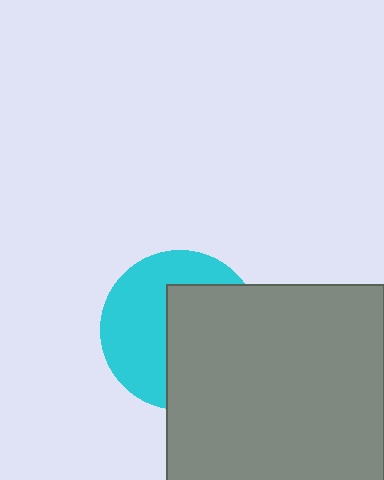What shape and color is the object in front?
The object in front is a gray square.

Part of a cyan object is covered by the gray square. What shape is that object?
It is a circle.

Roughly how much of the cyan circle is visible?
About half of it is visible (roughly 49%).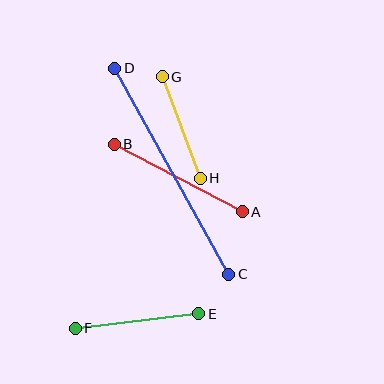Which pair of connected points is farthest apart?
Points C and D are farthest apart.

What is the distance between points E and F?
The distance is approximately 124 pixels.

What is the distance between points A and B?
The distance is approximately 144 pixels.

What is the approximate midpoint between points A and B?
The midpoint is at approximately (178, 178) pixels.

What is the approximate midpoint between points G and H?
The midpoint is at approximately (181, 127) pixels.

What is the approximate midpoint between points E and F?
The midpoint is at approximately (137, 321) pixels.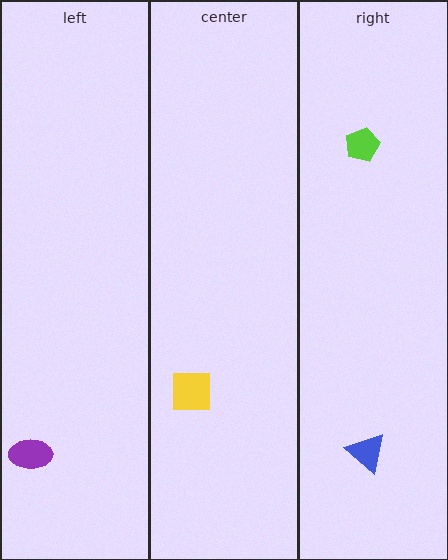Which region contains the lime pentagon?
The right region.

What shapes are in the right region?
The lime pentagon, the blue triangle.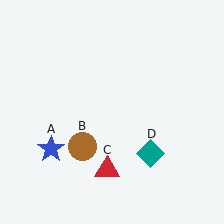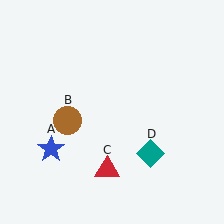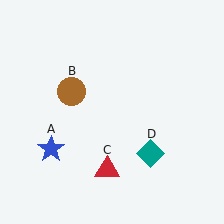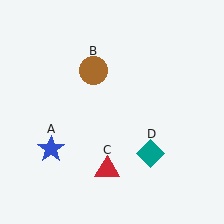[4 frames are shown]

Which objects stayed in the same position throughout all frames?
Blue star (object A) and red triangle (object C) and teal diamond (object D) remained stationary.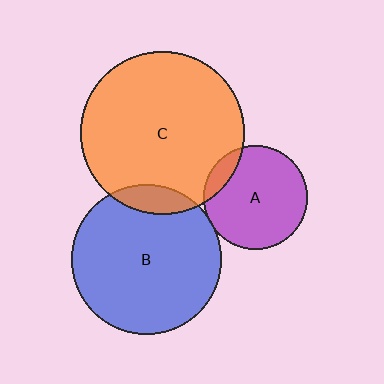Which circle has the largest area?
Circle C (orange).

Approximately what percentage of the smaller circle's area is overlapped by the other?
Approximately 10%.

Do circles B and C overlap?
Yes.